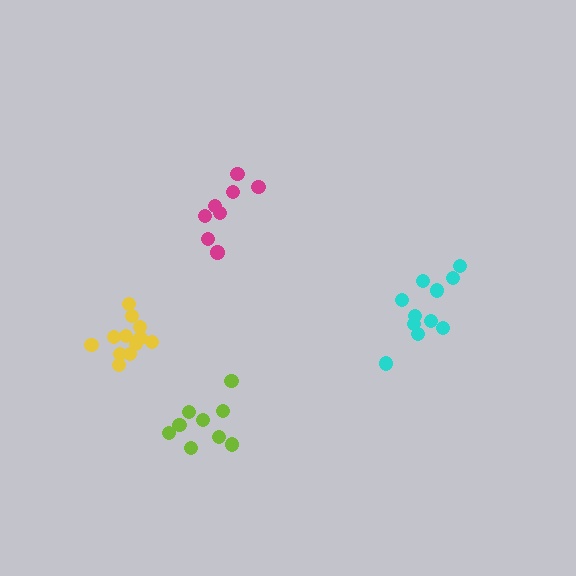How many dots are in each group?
Group 1: 9 dots, Group 2: 12 dots, Group 3: 8 dots, Group 4: 11 dots (40 total).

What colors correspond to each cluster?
The clusters are colored: lime, yellow, magenta, cyan.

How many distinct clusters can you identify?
There are 4 distinct clusters.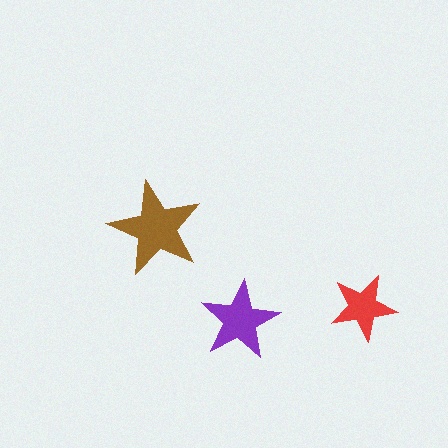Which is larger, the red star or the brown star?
The brown one.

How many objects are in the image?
There are 3 objects in the image.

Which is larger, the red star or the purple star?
The purple one.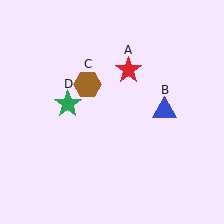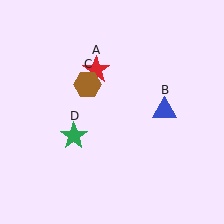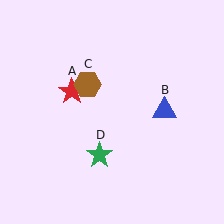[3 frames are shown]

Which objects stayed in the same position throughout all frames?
Blue triangle (object B) and brown hexagon (object C) remained stationary.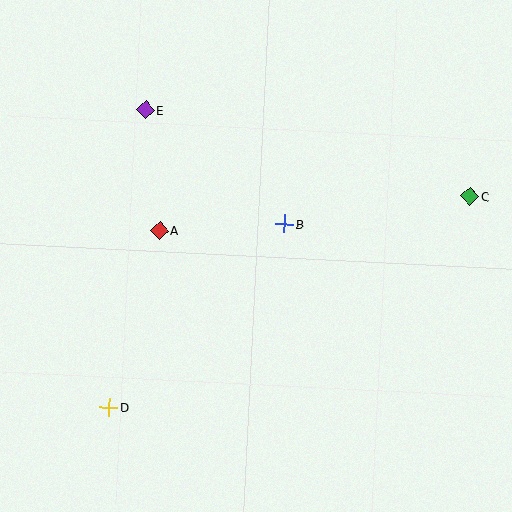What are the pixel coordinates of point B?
Point B is at (284, 224).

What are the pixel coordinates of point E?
Point E is at (145, 110).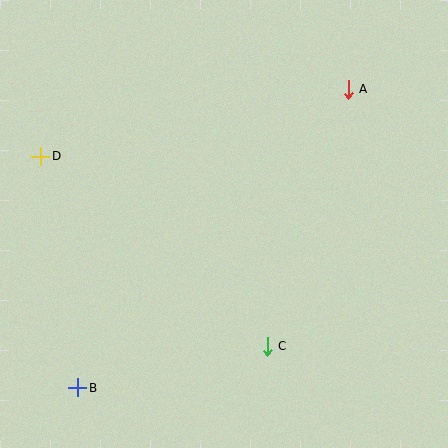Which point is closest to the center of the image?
Point C at (267, 346) is closest to the center.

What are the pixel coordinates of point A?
Point A is at (348, 89).